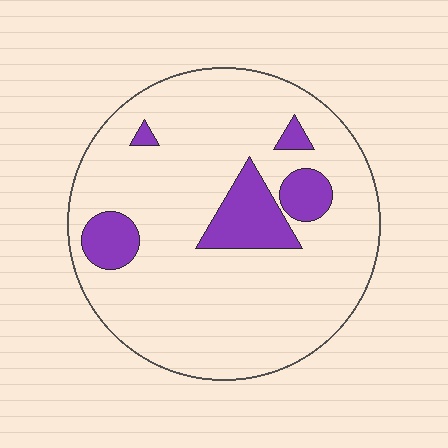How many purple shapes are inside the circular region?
5.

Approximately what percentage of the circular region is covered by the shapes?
Approximately 15%.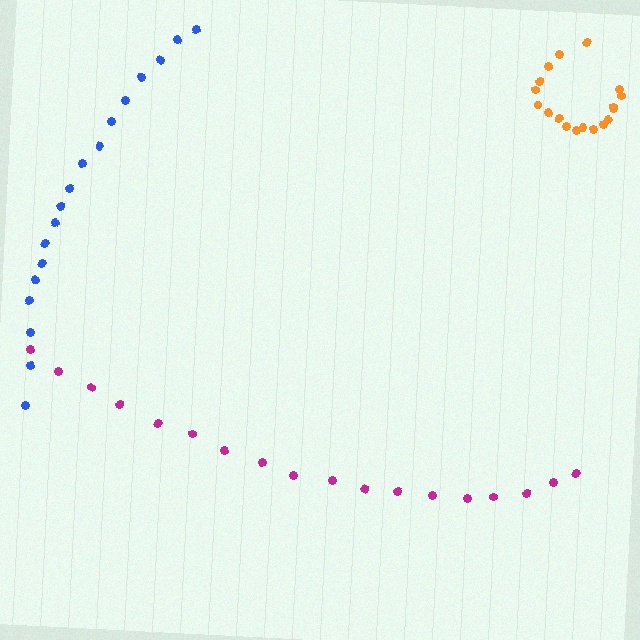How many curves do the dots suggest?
There are 3 distinct paths.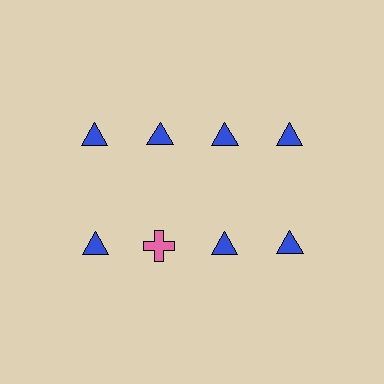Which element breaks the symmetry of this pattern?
The pink cross in the second row, second from left column breaks the symmetry. All other shapes are blue triangles.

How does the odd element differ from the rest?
It differs in both color (pink instead of blue) and shape (cross instead of triangle).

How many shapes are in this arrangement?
There are 8 shapes arranged in a grid pattern.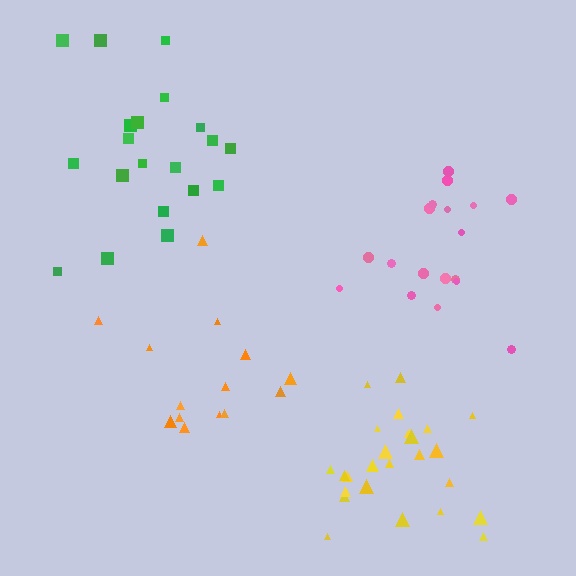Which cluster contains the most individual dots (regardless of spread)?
Yellow (25).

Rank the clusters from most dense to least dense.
pink, yellow, orange, green.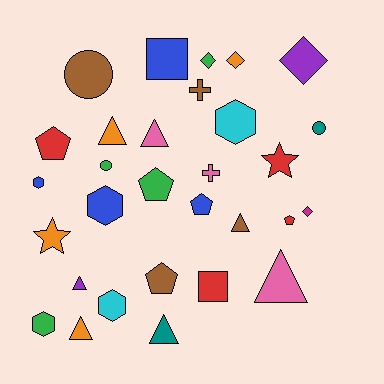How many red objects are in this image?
There are 4 red objects.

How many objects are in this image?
There are 30 objects.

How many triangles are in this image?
There are 7 triangles.